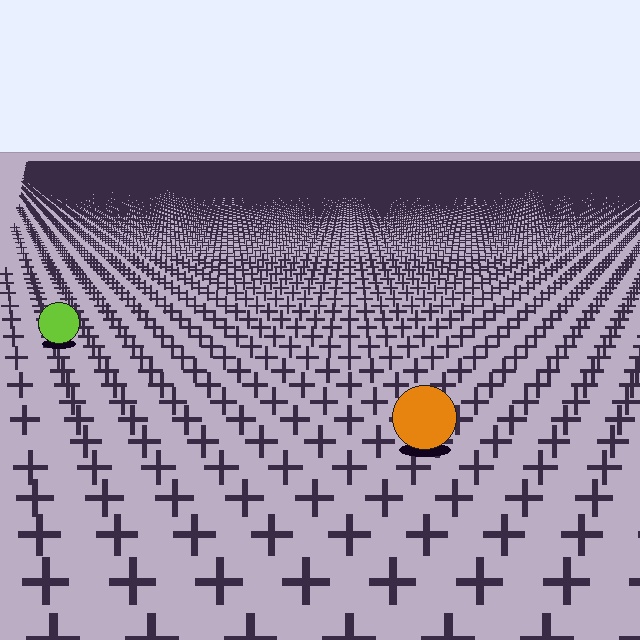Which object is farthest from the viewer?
The lime circle is farthest from the viewer. It appears smaller and the ground texture around it is denser.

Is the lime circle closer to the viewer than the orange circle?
No. The orange circle is closer — you can tell from the texture gradient: the ground texture is coarser near it.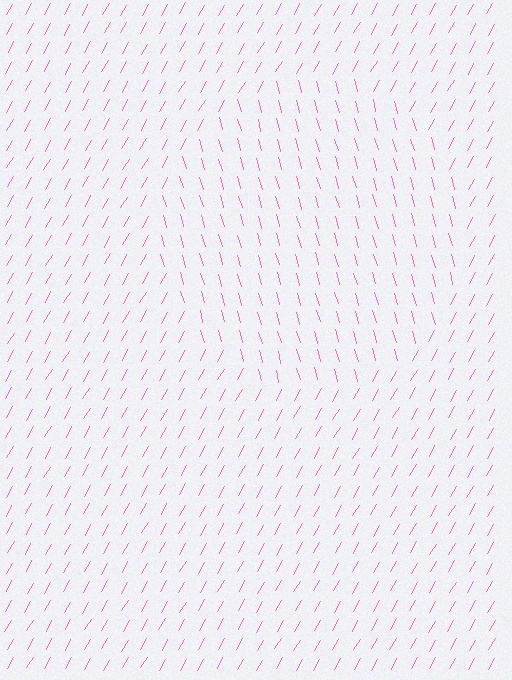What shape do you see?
I see a circle.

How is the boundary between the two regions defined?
The boundary is defined purely by a change in line orientation (approximately 45 degrees difference). All lines are the same color and thickness.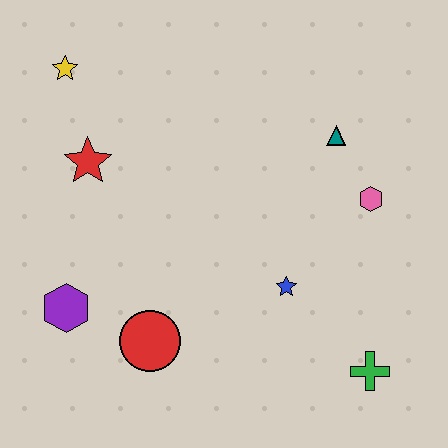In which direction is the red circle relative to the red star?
The red circle is below the red star.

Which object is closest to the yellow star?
The red star is closest to the yellow star.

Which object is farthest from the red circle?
The yellow star is farthest from the red circle.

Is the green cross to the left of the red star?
No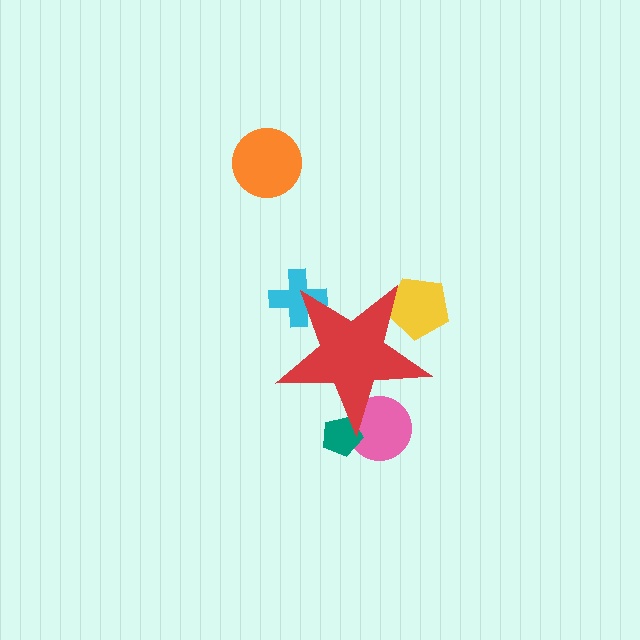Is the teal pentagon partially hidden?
Yes, the teal pentagon is partially hidden behind the red star.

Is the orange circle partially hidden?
No, the orange circle is fully visible.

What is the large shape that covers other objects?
A red star.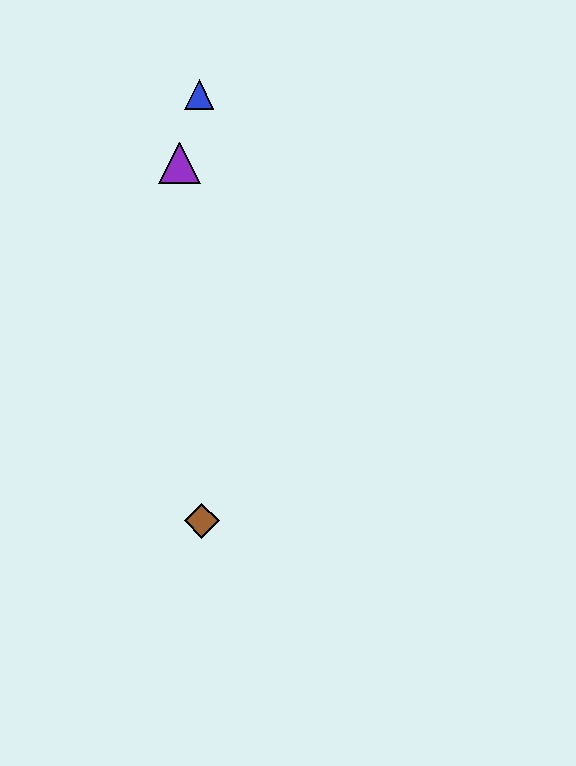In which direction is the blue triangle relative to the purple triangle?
The blue triangle is above the purple triangle.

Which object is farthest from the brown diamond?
The blue triangle is farthest from the brown diamond.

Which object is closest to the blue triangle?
The purple triangle is closest to the blue triangle.